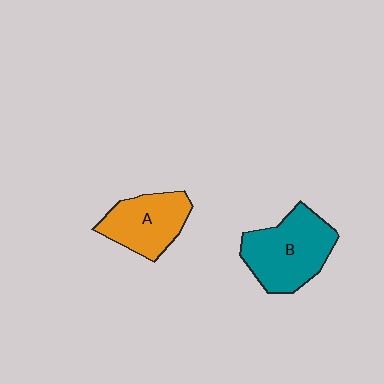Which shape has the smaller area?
Shape A (orange).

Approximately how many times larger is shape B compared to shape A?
Approximately 1.3 times.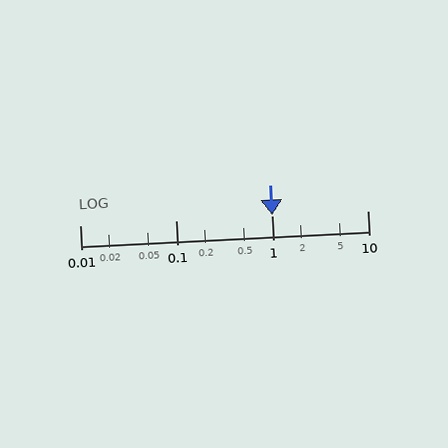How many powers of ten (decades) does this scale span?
The scale spans 3 decades, from 0.01 to 10.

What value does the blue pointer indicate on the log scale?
The pointer indicates approximately 1.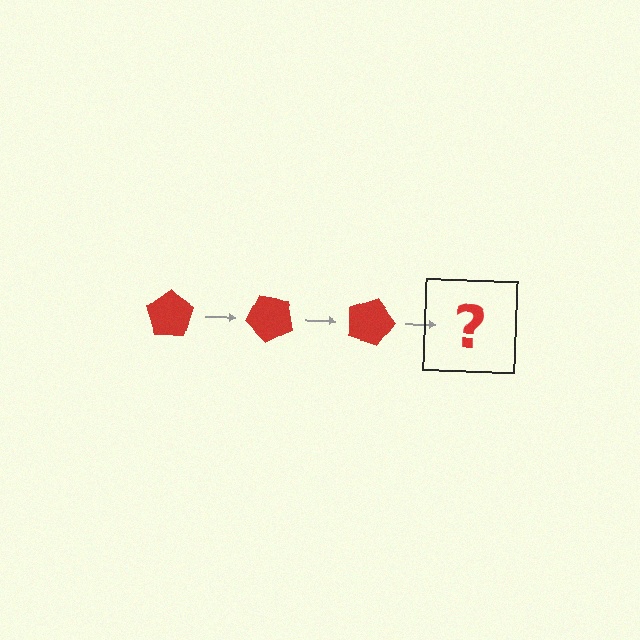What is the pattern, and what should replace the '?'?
The pattern is that the pentagon rotates 45 degrees each step. The '?' should be a red pentagon rotated 135 degrees.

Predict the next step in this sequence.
The next step is a red pentagon rotated 135 degrees.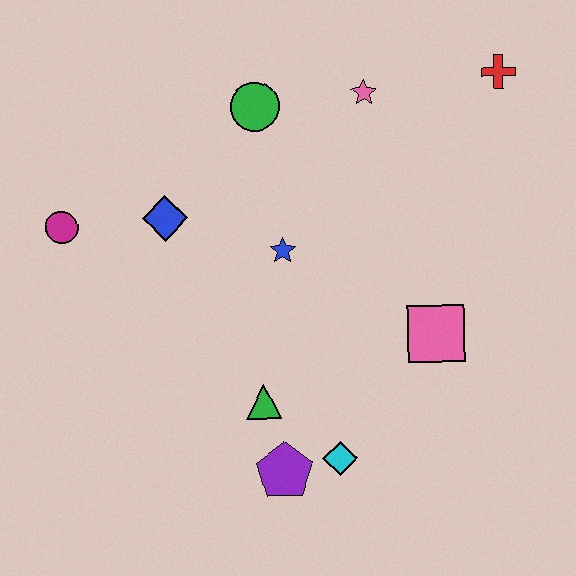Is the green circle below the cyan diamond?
No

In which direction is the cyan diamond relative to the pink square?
The cyan diamond is below the pink square.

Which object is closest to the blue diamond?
The magenta circle is closest to the blue diamond.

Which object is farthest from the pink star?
The purple pentagon is farthest from the pink star.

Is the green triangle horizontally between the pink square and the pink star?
No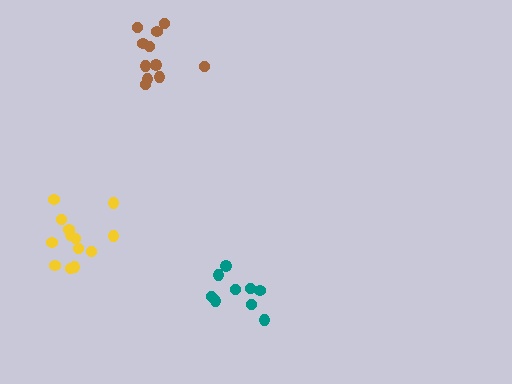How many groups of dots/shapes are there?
There are 3 groups.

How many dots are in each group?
Group 1: 11 dots, Group 2: 9 dots, Group 3: 13 dots (33 total).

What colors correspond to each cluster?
The clusters are colored: brown, teal, yellow.